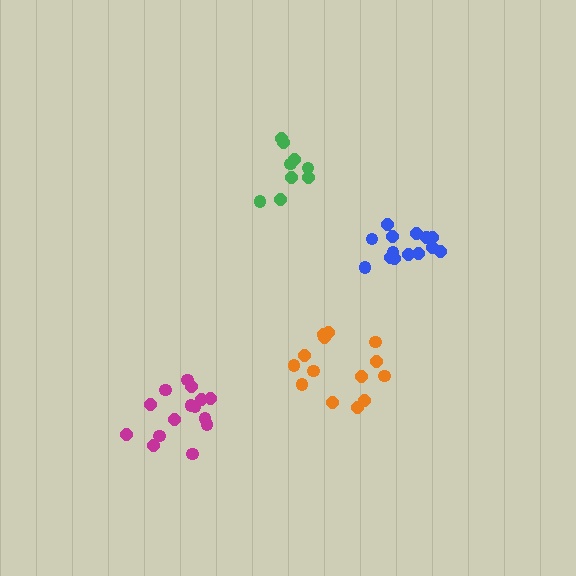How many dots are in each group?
Group 1: 15 dots, Group 2: 14 dots, Group 3: 9 dots, Group 4: 14 dots (52 total).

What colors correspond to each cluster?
The clusters are colored: magenta, blue, green, orange.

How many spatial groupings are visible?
There are 4 spatial groupings.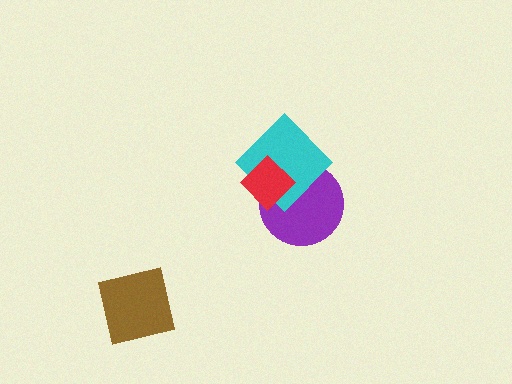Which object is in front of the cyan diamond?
The red diamond is in front of the cyan diamond.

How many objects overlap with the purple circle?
2 objects overlap with the purple circle.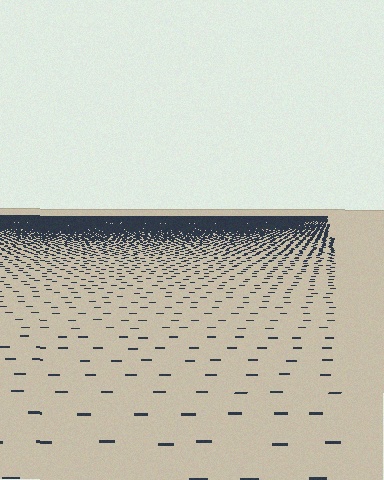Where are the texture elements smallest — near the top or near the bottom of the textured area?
Near the top.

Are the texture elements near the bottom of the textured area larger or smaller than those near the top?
Larger. Near the bottom, elements are closer to the viewer and appear at a bigger on-screen size.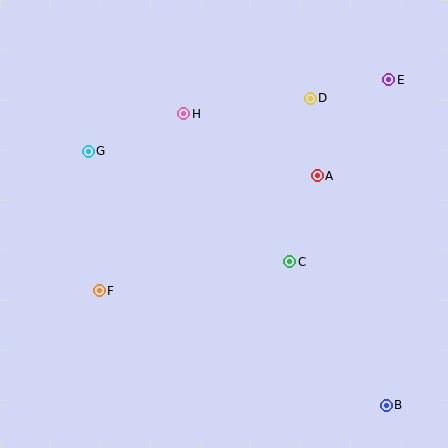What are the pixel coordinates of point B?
Point B is at (386, 405).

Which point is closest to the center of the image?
Point C at (290, 262) is closest to the center.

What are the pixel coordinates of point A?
Point A is at (317, 176).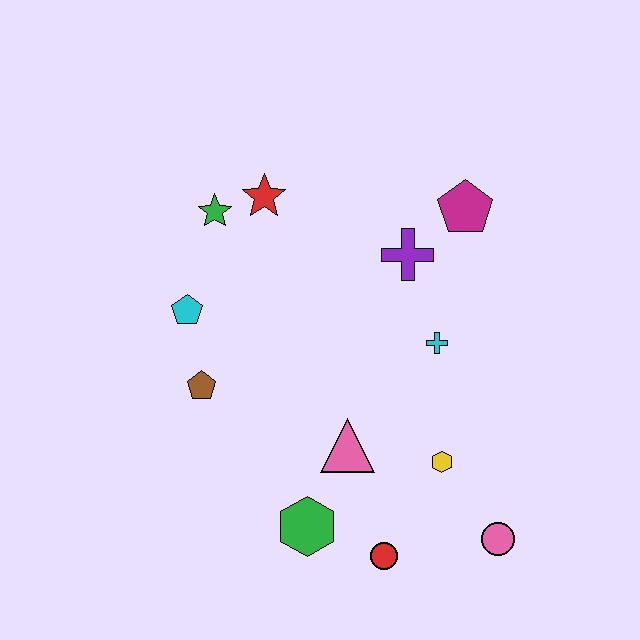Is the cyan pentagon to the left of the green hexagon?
Yes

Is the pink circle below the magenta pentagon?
Yes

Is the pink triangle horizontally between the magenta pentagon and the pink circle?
No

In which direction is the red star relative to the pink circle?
The red star is above the pink circle.